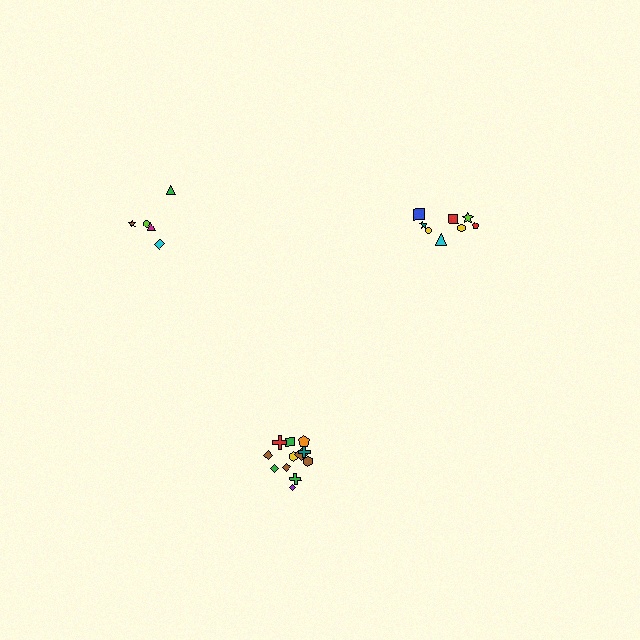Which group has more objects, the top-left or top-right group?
The top-right group.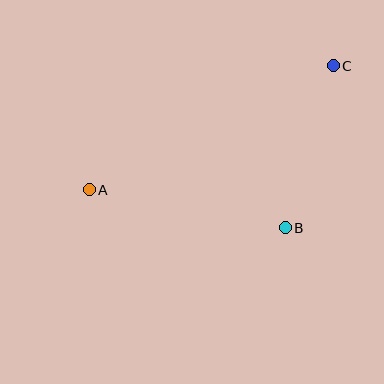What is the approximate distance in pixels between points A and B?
The distance between A and B is approximately 199 pixels.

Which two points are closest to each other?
Points B and C are closest to each other.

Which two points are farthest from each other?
Points A and C are farthest from each other.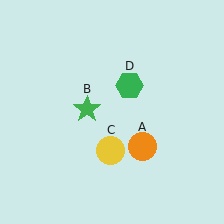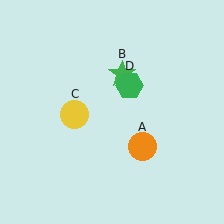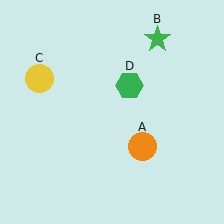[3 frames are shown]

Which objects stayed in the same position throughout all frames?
Orange circle (object A) and green hexagon (object D) remained stationary.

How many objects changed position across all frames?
2 objects changed position: green star (object B), yellow circle (object C).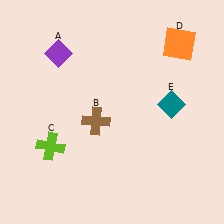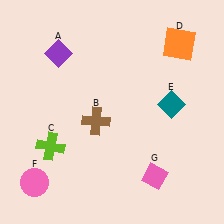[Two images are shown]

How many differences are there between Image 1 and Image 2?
There are 2 differences between the two images.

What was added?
A pink circle (F), a pink diamond (G) were added in Image 2.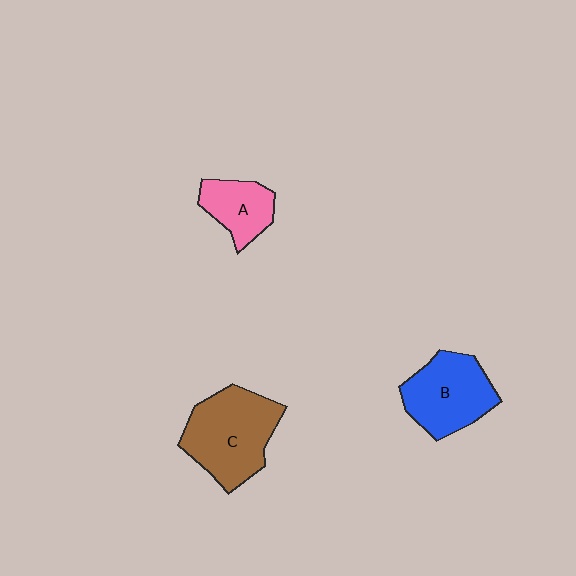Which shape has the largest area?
Shape C (brown).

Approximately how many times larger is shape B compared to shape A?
Approximately 1.6 times.